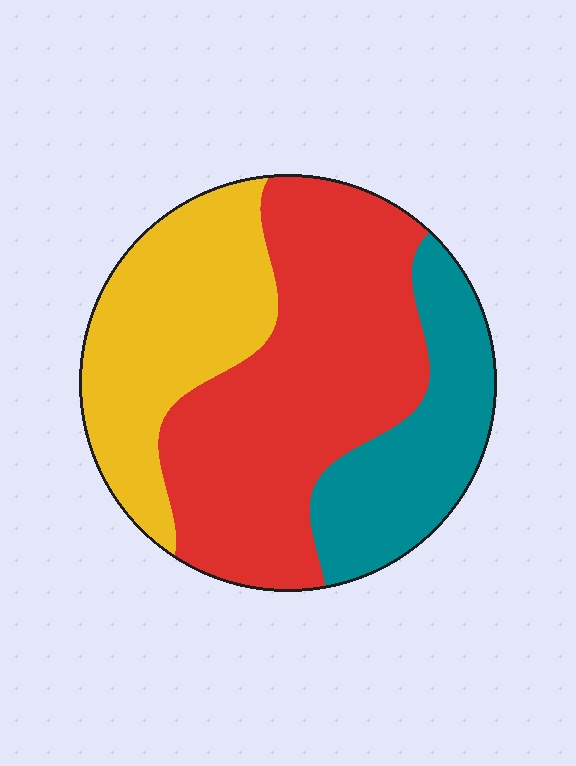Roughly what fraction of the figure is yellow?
Yellow covers about 30% of the figure.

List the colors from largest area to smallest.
From largest to smallest: red, yellow, teal.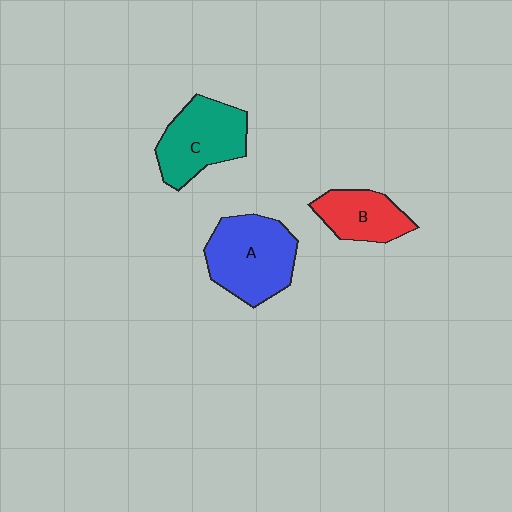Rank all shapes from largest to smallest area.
From largest to smallest: A (blue), C (teal), B (red).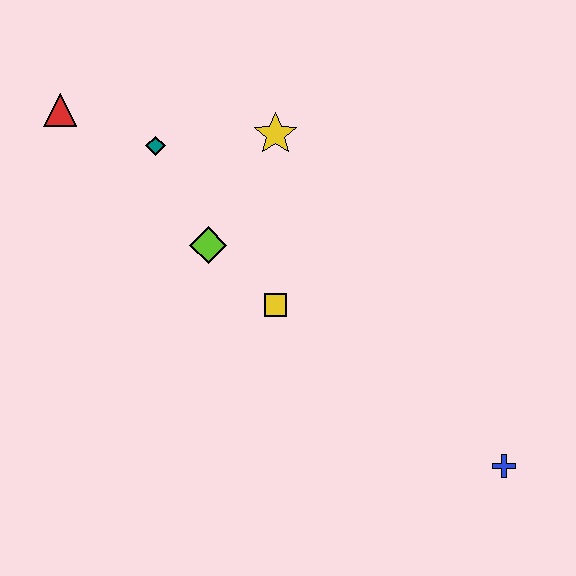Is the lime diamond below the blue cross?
No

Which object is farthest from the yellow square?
The red triangle is farthest from the yellow square.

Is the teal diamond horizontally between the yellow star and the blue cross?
No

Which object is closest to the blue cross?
The yellow square is closest to the blue cross.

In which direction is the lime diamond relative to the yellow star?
The lime diamond is below the yellow star.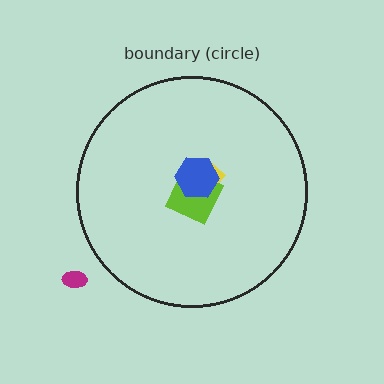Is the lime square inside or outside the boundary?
Inside.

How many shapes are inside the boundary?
3 inside, 1 outside.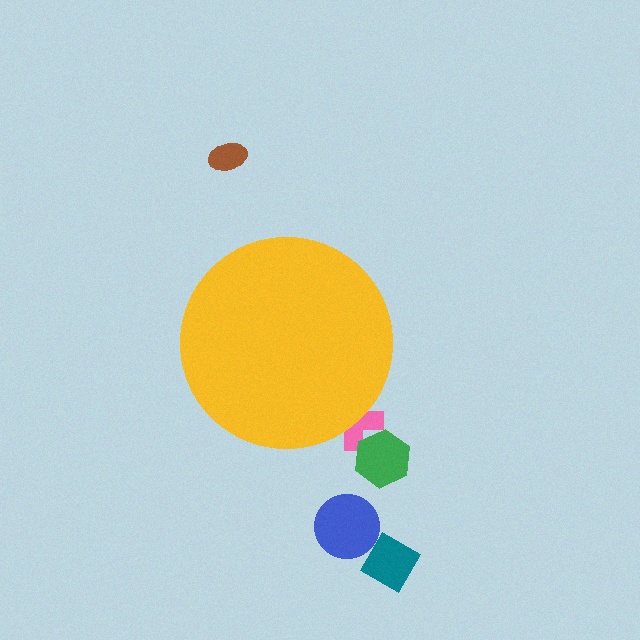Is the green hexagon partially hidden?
No, the green hexagon is fully visible.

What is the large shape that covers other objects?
A yellow circle.